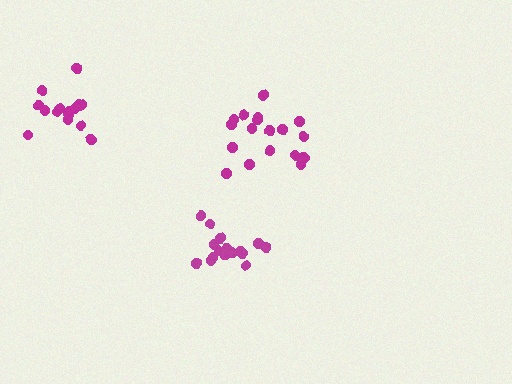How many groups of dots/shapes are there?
There are 3 groups.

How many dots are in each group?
Group 1: 18 dots, Group 2: 15 dots, Group 3: 17 dots (50 total).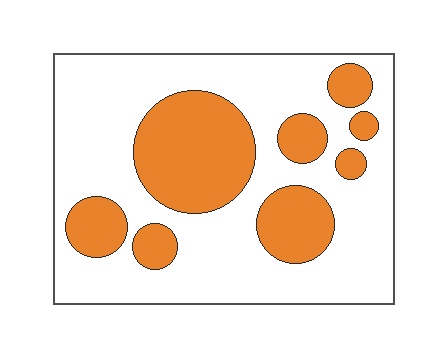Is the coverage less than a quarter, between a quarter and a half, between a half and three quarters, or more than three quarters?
Between a quarter and a half.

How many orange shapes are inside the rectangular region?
8.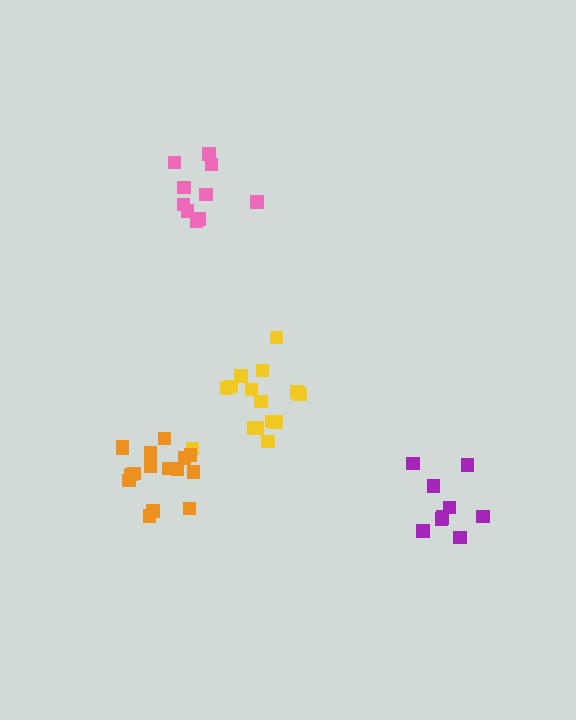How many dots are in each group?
Group 1: 15 dots, Group 2: 10 dots, Group 3: 16 dots, Group 4: 10 dots (51 total).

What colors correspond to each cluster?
The clusters are colored: yellow, pink, orange, purple.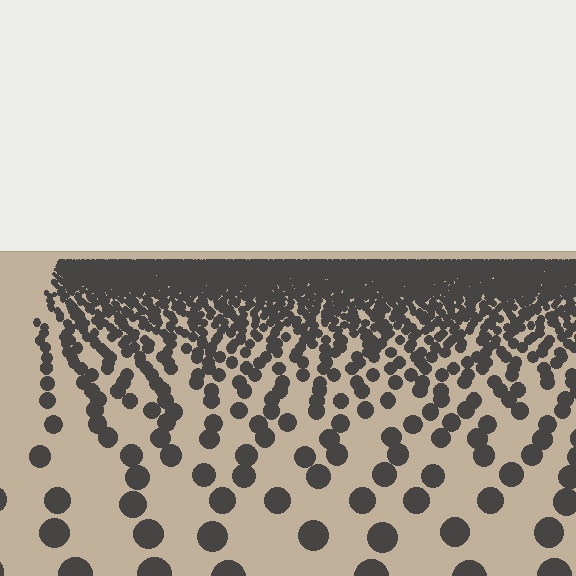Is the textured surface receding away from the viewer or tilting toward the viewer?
The surface is receding away from the viewer. Texture elements get smaller and denser toward the top.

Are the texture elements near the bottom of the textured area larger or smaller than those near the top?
Larger. Near the bottom, elements are closer to the viewer and appear at a bigger on-screen size.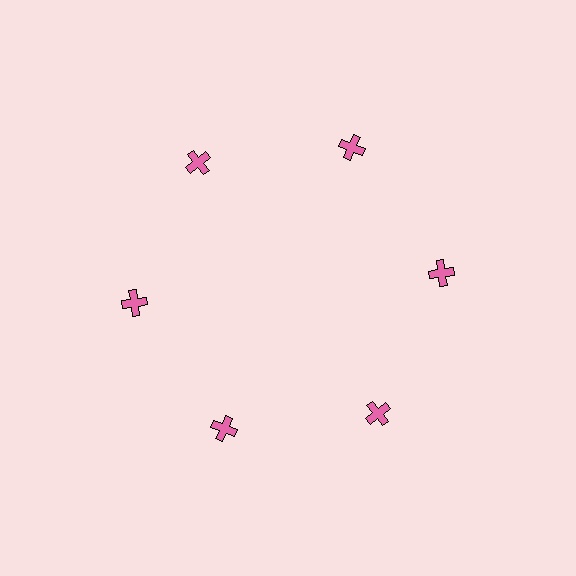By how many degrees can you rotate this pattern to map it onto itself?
The pattern maps onto itself every 60 degrees of rotation.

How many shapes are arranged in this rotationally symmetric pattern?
There are 6 shapes, arranged in 6 groups of 1.